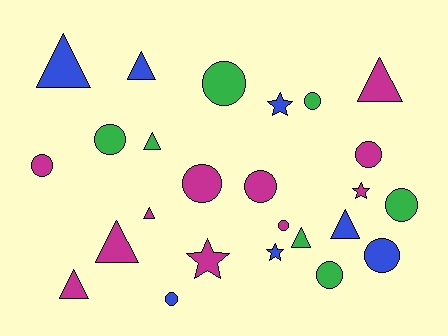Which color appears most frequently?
Magenta, with 11 objects.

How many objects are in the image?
There are 25 objects.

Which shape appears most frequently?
Circle, with 12 objects.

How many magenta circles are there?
There are 5 magenta circles.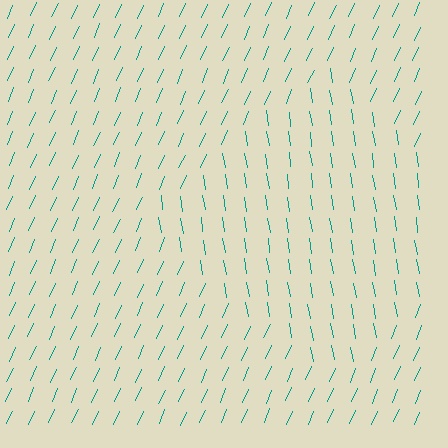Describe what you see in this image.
The image is filled with small teal line segments. A diamond region in the image has lines oriented differently from the surrounding lines, creating a visible texture boundary.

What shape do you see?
I see a diamond.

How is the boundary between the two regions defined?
The boundary is defined purely by a change in line orientation (approximately 33 degrees difference). All lines are the same color and thickness.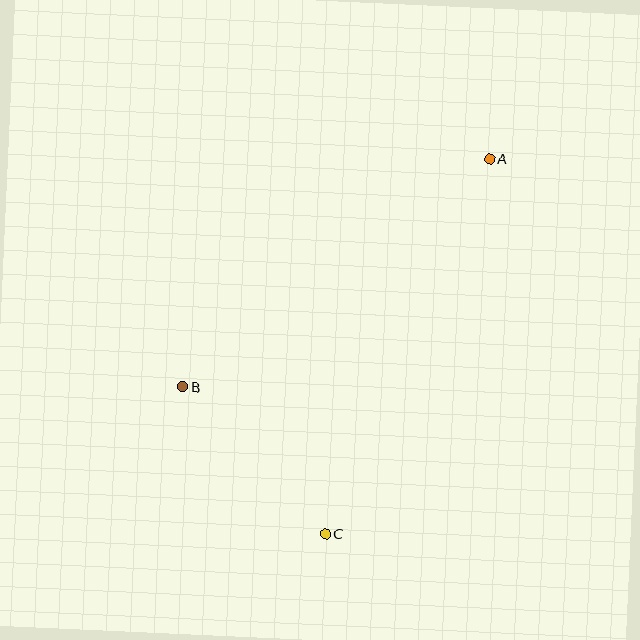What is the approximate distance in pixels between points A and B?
The distance between A and B is approximately 383 pixels.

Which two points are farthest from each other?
Points A and C are farthest from each other.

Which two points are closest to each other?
Points B and C are closest to each other.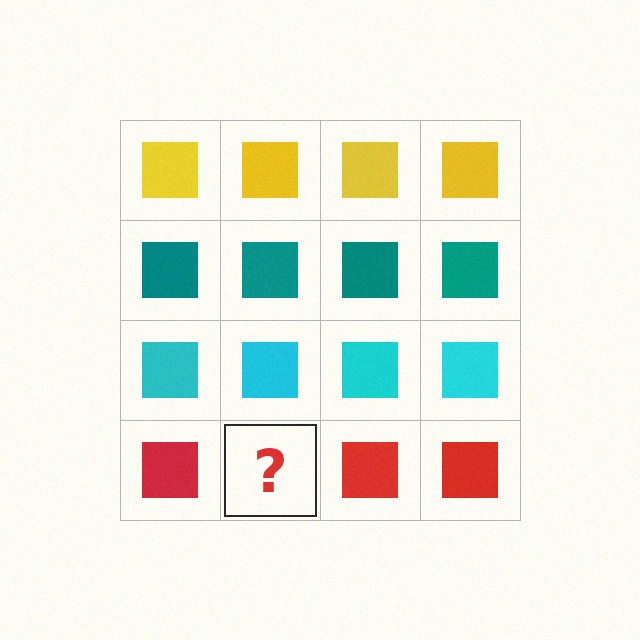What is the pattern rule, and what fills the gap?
The rule is that each row has a consistent color. The gap should be filled with a red square.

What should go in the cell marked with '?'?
The missing cell should contain a red square.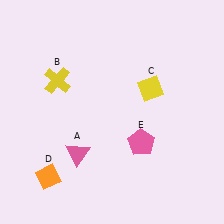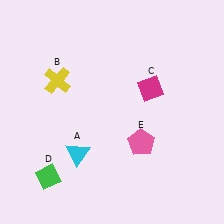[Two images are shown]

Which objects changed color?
A changed from pink to cyan. C changed from yellow to magenta. D changed from orange to green.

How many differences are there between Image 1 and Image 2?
There are 3 differences between the two images.